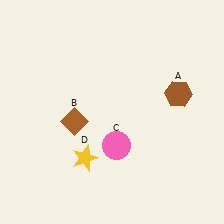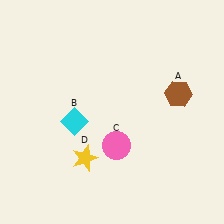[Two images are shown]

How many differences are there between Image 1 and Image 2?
There is 1 difference between the two images.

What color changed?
The diamond (B) changed from brown in Image 1 to cyan in Image 2.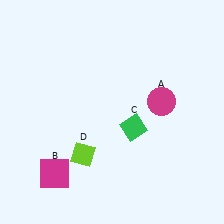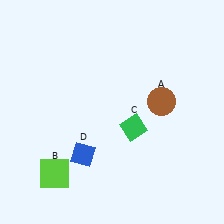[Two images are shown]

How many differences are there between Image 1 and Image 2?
There are 3 differences between the two images.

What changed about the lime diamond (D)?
In Image 1, D is lime. In Image 2, it changed to blue.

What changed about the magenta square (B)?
In Image 1, B is magenta. In Image 2, it changed to lime.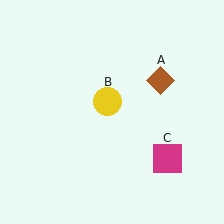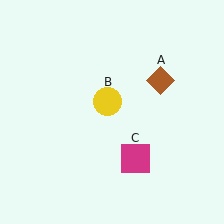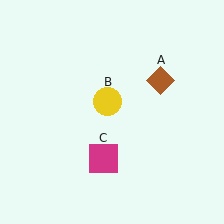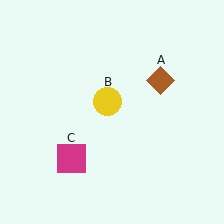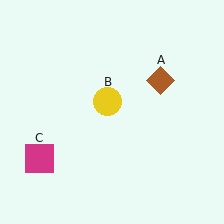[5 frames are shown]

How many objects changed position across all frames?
1 object changed position: magenta square (object C).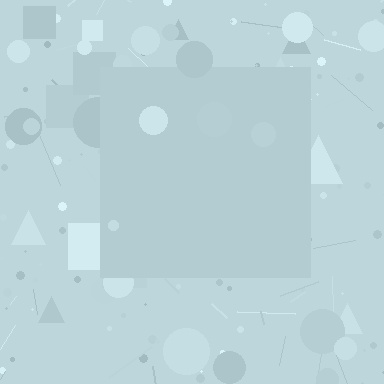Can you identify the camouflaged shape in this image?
The camouflaged shape is a square.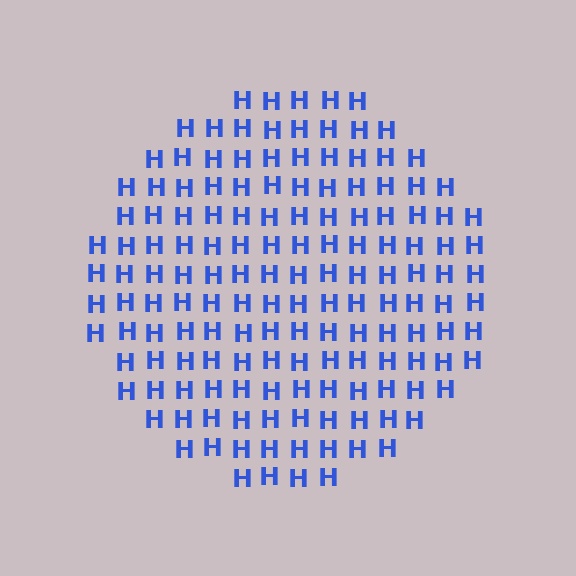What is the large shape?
The large shape is a circle.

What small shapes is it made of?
It is made of small letter H's.